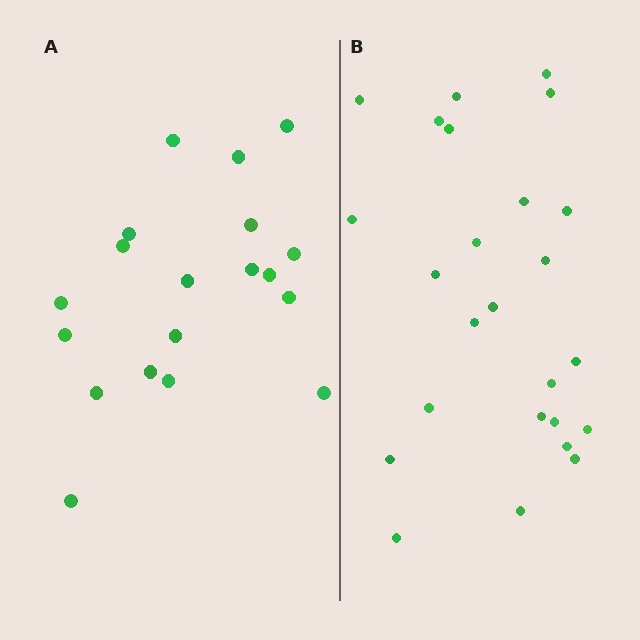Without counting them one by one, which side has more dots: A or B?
Region B (the right region) has more dots.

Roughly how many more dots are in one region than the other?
Region B has about 6 more dots than region A.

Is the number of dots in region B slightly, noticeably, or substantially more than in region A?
Region B has noticeably more, but not dramatically so. The ratio is roughly 1.3 to 1.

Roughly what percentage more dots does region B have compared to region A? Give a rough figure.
About 30% more.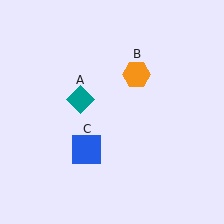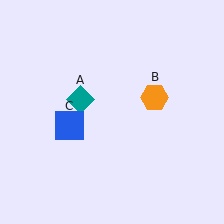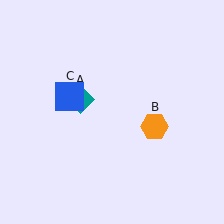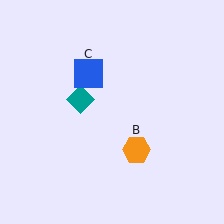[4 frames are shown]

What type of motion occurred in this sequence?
The orange hexagon (object B), blue square (object C) rotated clockwise around the center of the scene.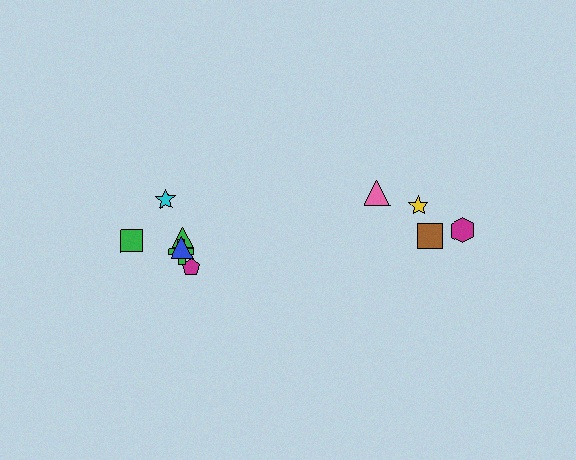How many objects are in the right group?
There are 4 objects.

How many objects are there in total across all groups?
There are 10 objects.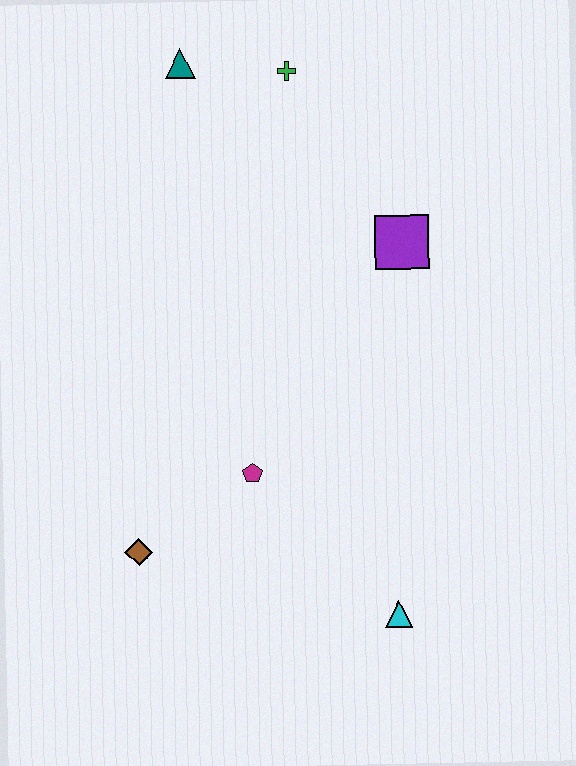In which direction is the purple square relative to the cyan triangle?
The purple square is above the cyan triangle.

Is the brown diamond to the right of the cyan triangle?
No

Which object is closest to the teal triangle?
The green cross is closest to the teal triangle.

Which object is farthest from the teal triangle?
The cyan triangle is farthest from the teal triangle.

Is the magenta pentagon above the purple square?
No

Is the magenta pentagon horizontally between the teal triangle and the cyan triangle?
Yes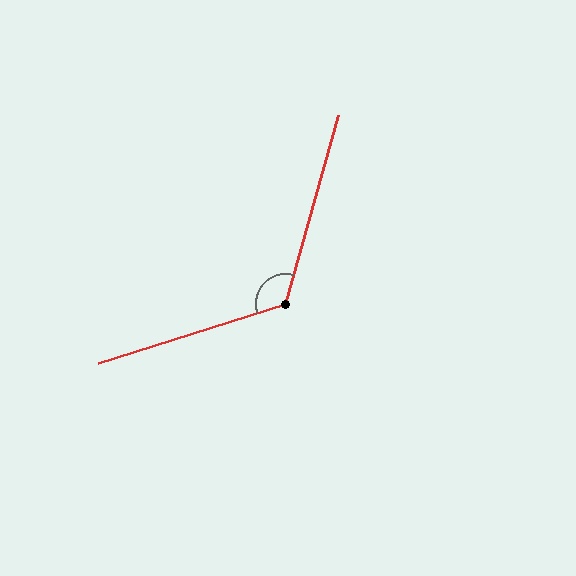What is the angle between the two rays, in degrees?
Approximately 123 degrees.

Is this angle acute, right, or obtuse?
It is obtuse.